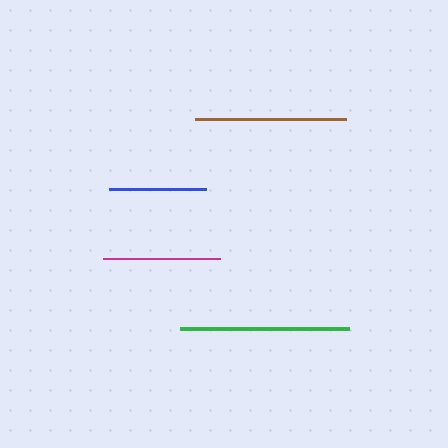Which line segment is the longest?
The green line is the longest at approximately 169 pixels.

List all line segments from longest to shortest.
From longest to shortest: green, brown, magenta, blue.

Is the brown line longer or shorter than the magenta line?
The brown line is longer than the magenta line.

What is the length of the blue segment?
The blue segment is approximately 97 pixels long.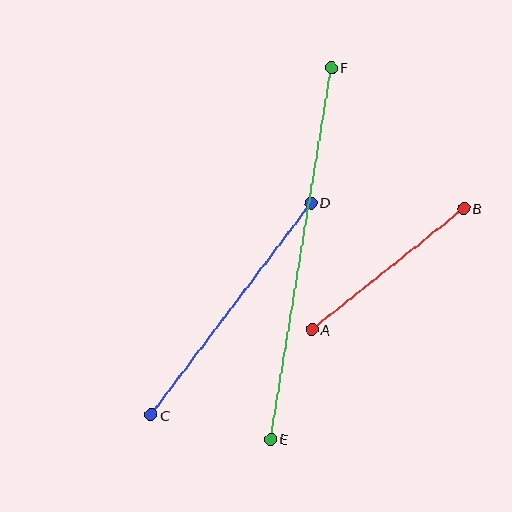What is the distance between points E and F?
The distance is approximately 376 pixels.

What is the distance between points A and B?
The distance is approximately 194 pixels.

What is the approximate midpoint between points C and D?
The midpoint is at approximately (231, 309) pixels.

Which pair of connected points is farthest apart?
Points E and F are farthest apart.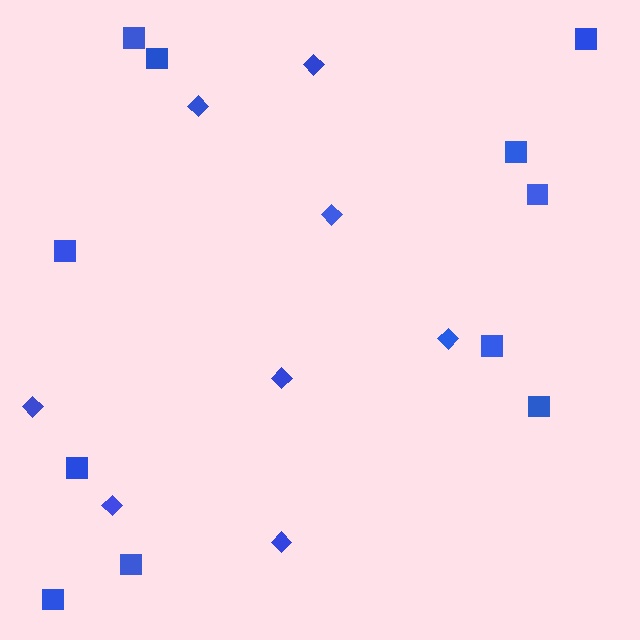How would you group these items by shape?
There are 2 groups: one group of squares (11) and one group of diamonds (8).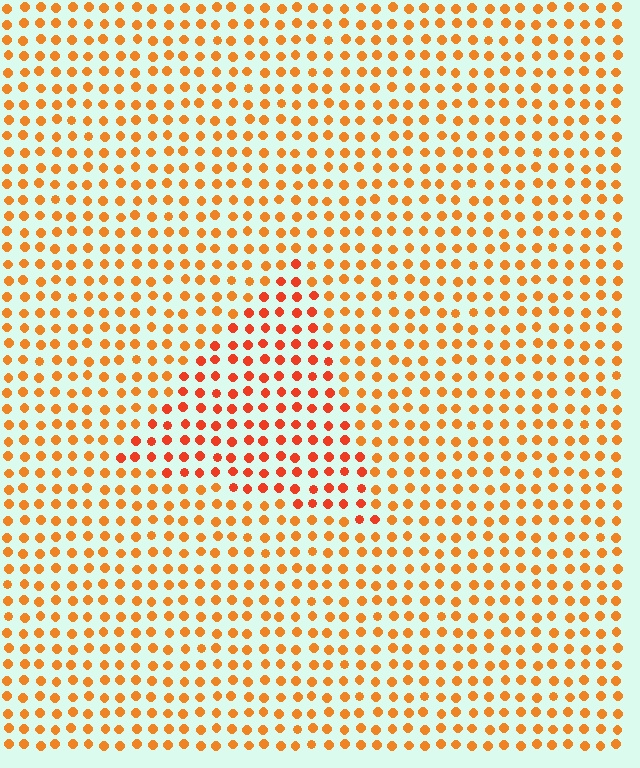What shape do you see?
I see a triangle.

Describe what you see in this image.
The image is filled with small orange elements in a uniform arrangement. A triangle-shaped region is visible where the elements are tinted to a slightly different hue, forming a subtle color boundary.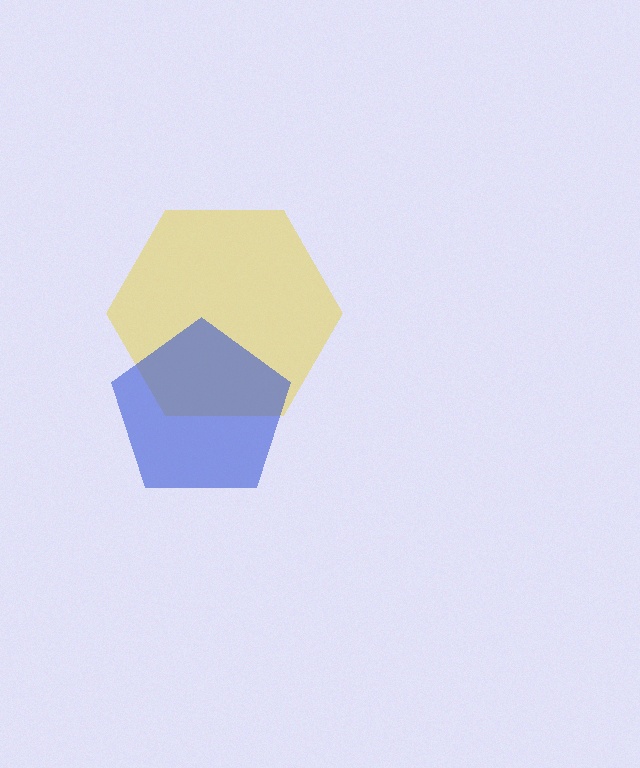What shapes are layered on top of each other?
The layered shapes are: a yellow hexagon, a blue pentagon.